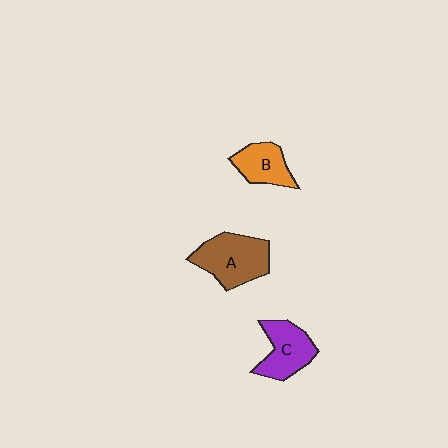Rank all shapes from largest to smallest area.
From largest to smallest: A (brown), C (purple), B (orange).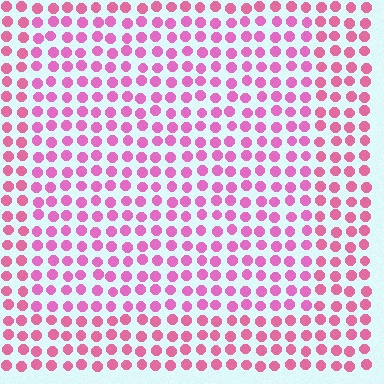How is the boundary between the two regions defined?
The boundary is defined purely by a slight shift in hue (about 18 degrees). Spacing, size, and orientation are identical on both sides.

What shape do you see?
I see a rectangle.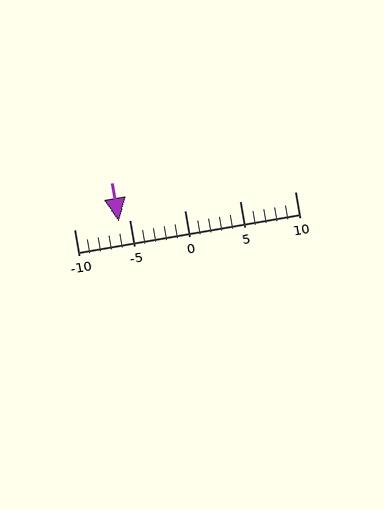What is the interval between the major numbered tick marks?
The major tick marks are spaced 5 units apart.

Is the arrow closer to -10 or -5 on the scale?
The arrow is closer to -5.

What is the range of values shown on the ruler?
The ruler shows values from -10 to 10.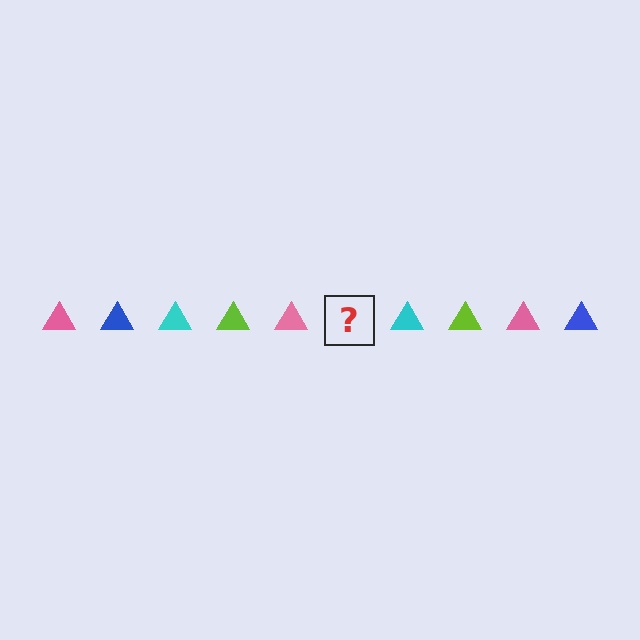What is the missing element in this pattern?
The missing element is a blue triangle.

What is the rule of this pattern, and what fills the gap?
The rule is that the pattern cycles through pink, blue, cyan, lime triangles. The gap should be filled with a blue triangle.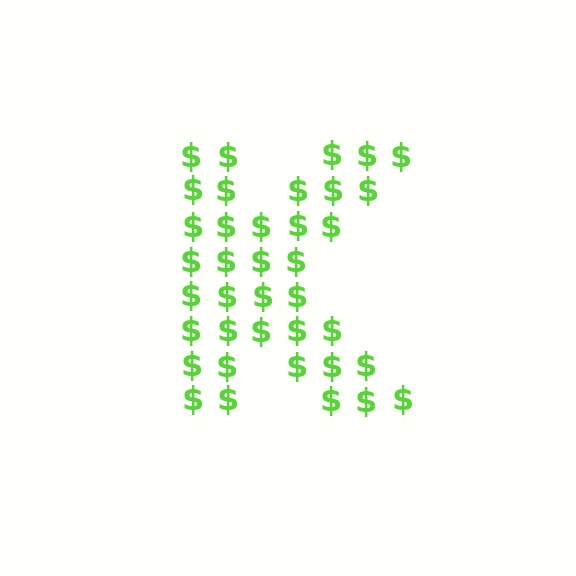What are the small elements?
The small elements are dollar signs.